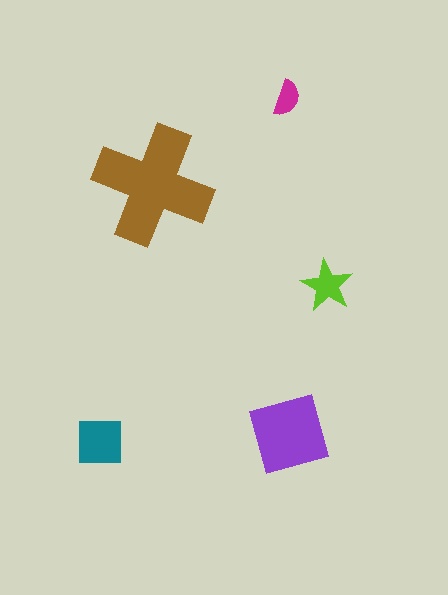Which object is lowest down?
The teal square is bottommost.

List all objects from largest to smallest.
The brown cross, the purple diamond, the teal square, the lime star, the magenta semicircle.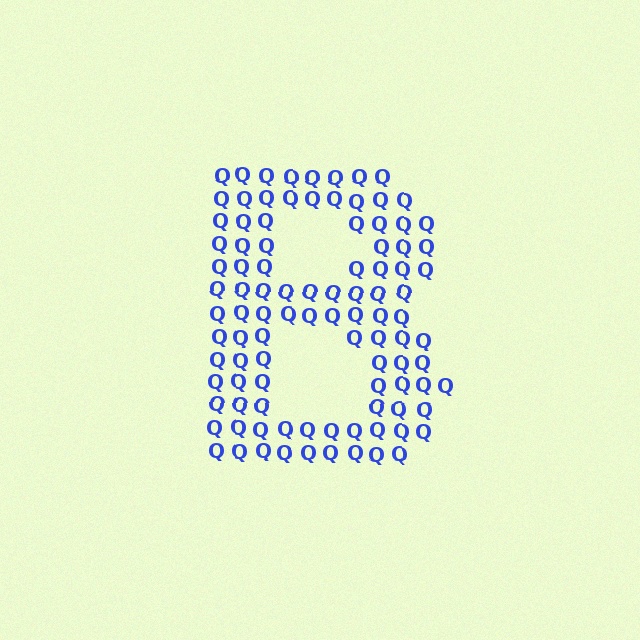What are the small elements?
The small elements are letter Q's.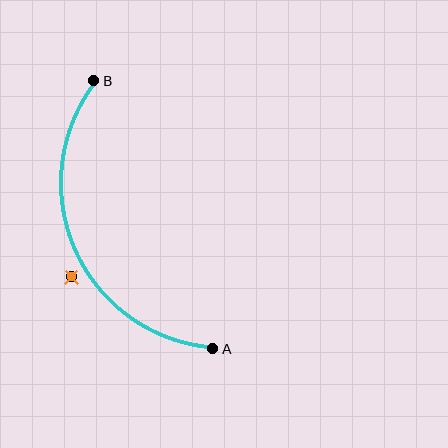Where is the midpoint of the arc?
The arc midpoint is the point on the curve farthest from the straight line joining A and B. It sits to the left of that line.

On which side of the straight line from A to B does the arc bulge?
The arc bulges to the left of the straight line connecting A and B.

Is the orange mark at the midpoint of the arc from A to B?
No — the orange mark does not lie on the arc at all. It sits slightly outside the curve.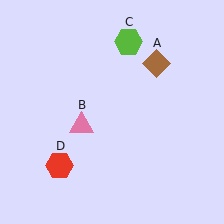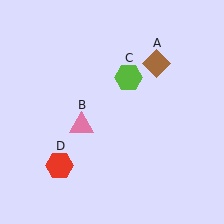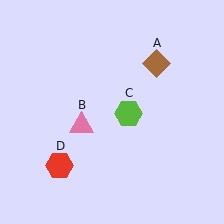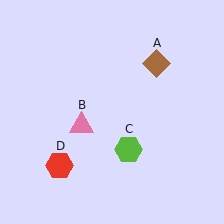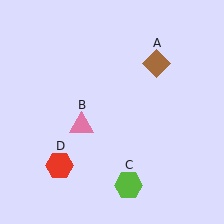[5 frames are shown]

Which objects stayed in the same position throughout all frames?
Brown diamond (object A) and pink triangle (object B) and red hexagon (object D) remained stationary.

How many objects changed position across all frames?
1 object changed position: lime hexagon (object C).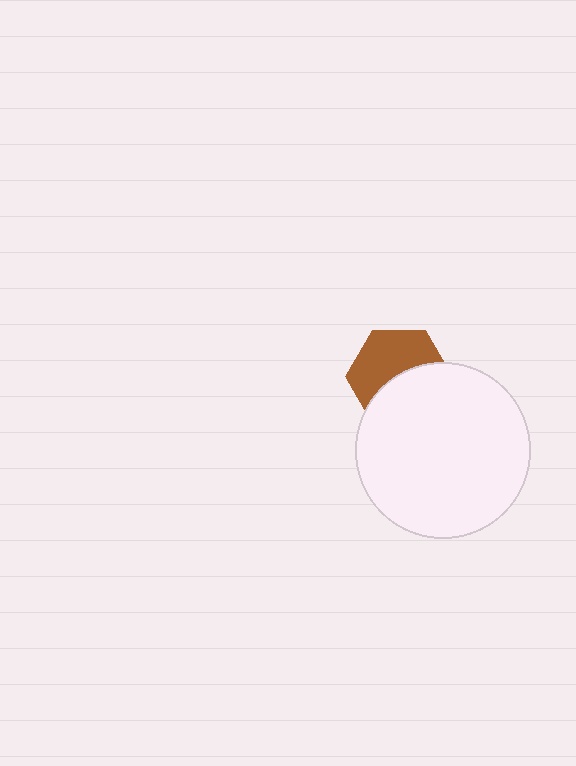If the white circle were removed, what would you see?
You would see the complete brown hexagon.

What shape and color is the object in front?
The object in front is a white circle.